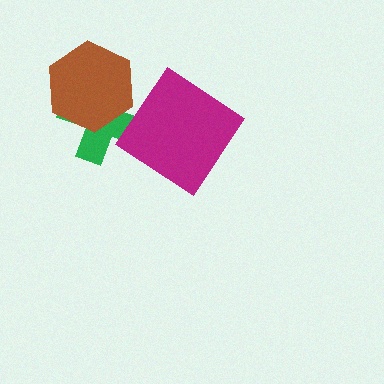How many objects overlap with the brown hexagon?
1 object overlaps with the brown hexagon.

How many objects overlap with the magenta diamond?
1 object overlaps with the magenta diamond.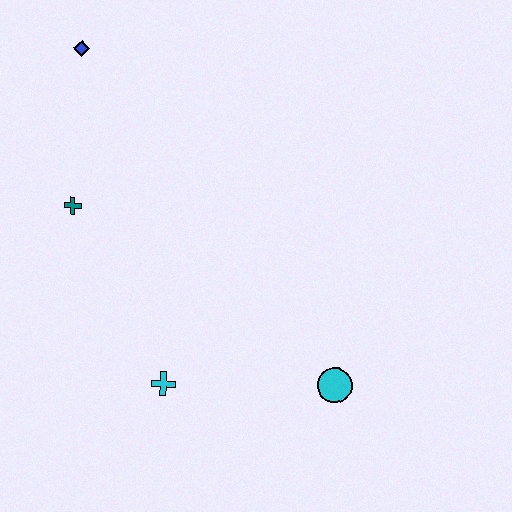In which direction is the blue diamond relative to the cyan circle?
The blue diamond is above the cyan circle.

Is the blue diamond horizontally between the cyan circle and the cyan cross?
No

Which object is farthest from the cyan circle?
The blue diamond is farthest from the cyan circle.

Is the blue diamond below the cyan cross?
No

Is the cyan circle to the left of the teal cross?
No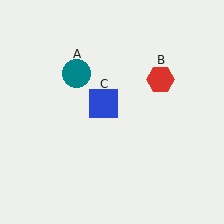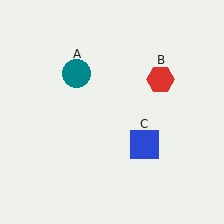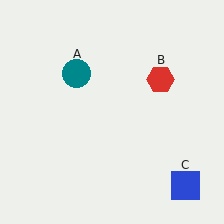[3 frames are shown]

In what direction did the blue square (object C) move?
The blue square (object C) moved down and to the right.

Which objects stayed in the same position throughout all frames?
Teal circle (object A) and red hexagon (object B) remained stationary.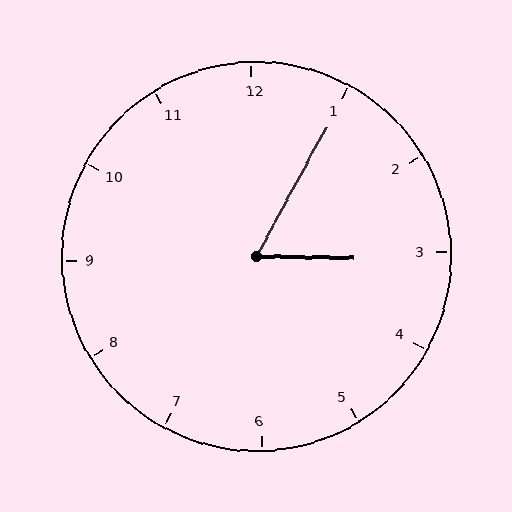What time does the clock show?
3:05.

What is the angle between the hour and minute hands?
Approximately 62 degrees.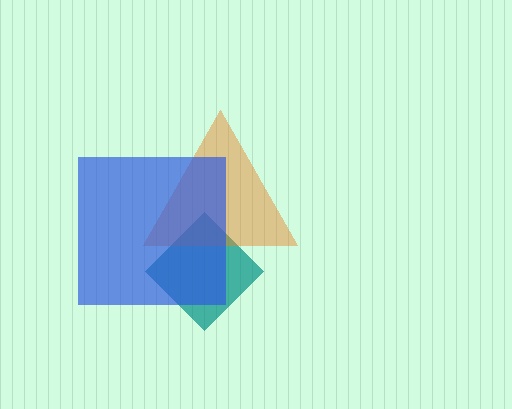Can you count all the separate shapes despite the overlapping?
Yes, there are 3 separate shapes.